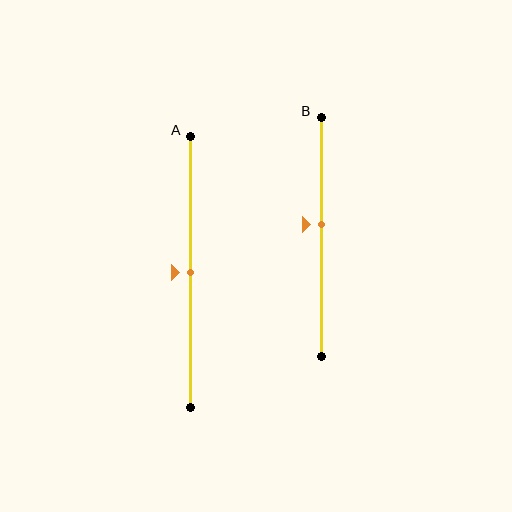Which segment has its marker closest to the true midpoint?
Segment A has its marker closest to the true midpoint.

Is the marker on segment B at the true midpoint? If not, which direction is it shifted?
No, the marker on segment B is shifted upward by about 5% of the segment length.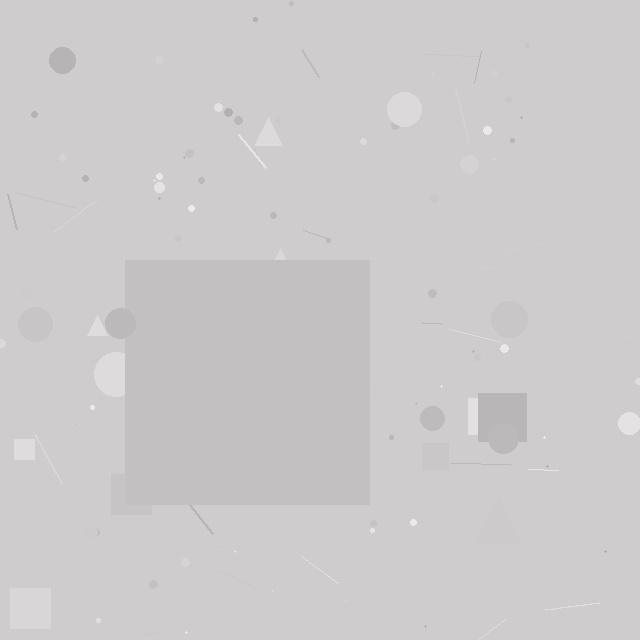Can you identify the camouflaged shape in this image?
The camouflaged shape is a square.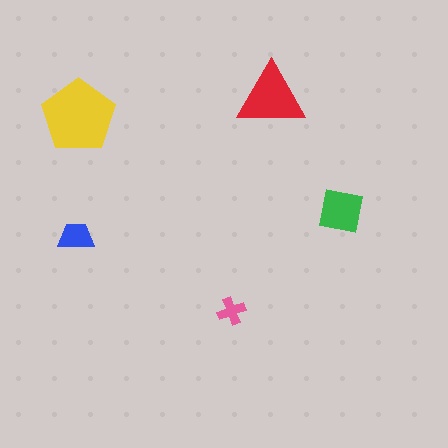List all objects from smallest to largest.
The pink cross, the blue trapezoid, the green square, the red triangle, the yellow pentagon.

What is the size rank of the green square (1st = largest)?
3rd.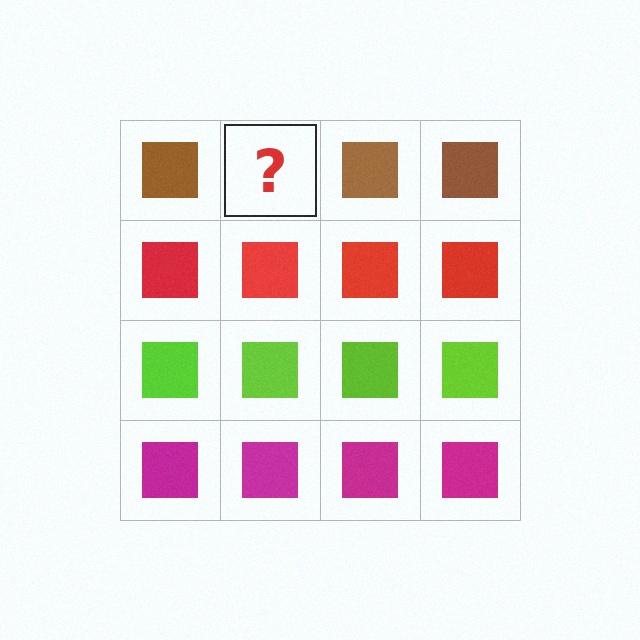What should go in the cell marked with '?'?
The missing cell should contain a brown square.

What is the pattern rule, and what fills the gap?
The rule is that each row has a consistent color. The gap should be filled with a brown square.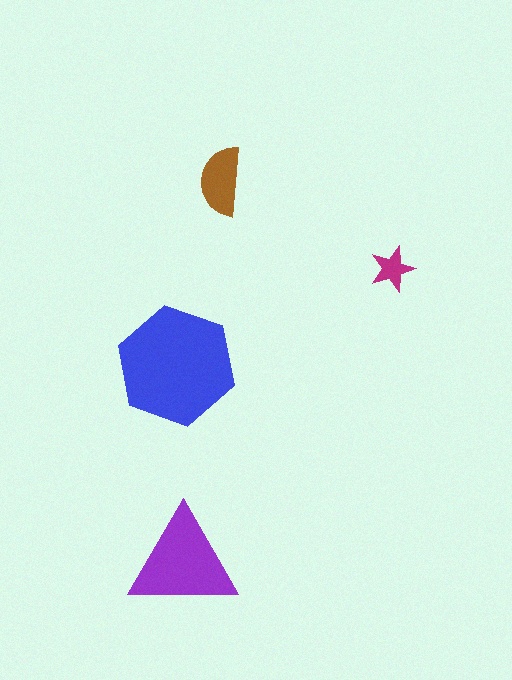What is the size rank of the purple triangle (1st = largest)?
2nd.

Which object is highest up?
The brown semicircle is topmost.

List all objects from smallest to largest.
The magenta star, the brown semicircle, the purple triangle, the blue hexagon.